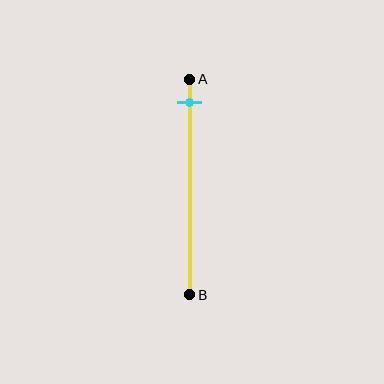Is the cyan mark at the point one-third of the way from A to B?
No, the mark is at about 10% from A, not at the 33% one-third point.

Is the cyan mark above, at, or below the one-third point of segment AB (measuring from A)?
The cyan mark is above the one-third point of segment AB.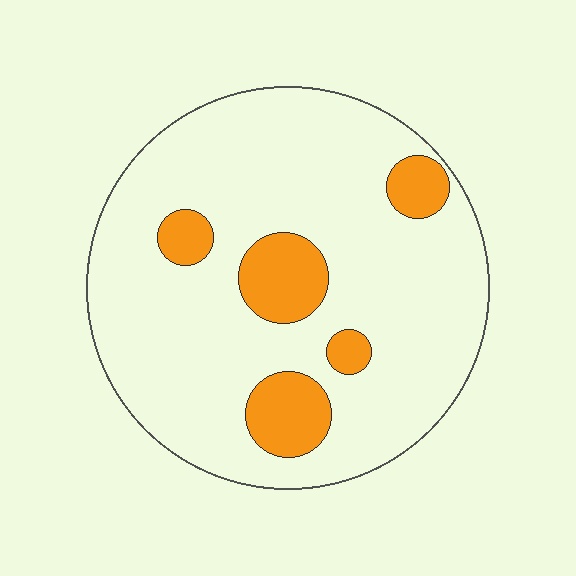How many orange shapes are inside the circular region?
5.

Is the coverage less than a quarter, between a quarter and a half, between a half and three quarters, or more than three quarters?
Less than a quarter.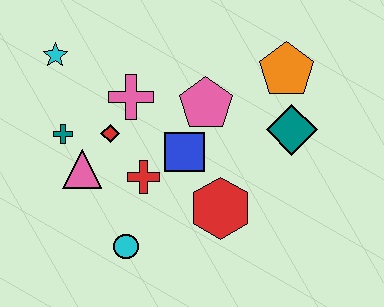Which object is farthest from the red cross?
The orange pentagon is farthest from the red cross.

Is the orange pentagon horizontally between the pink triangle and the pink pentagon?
No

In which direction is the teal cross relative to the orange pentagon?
The teal cross is to the left of the orange pentagon.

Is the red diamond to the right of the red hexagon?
No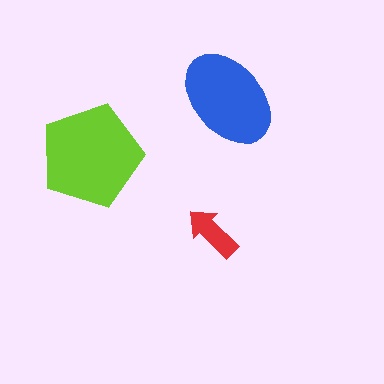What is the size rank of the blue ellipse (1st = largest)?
2nd.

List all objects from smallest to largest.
The red arrow, the blue ellipse, the lime pentagon.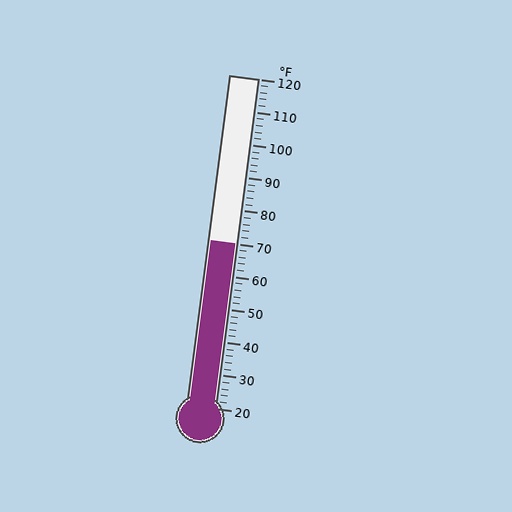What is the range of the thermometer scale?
The thermometer scale ranges from 20°F to 120°F.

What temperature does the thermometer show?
The thermometer shows approximately 70°F.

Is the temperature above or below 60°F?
The temperature is above 60°F.